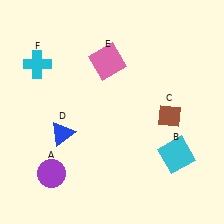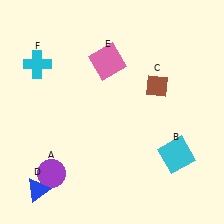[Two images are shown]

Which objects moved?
The objects that moved are: the brown diamond (C), the blue triangle (D).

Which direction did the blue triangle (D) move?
The blue triangle (D) moved down.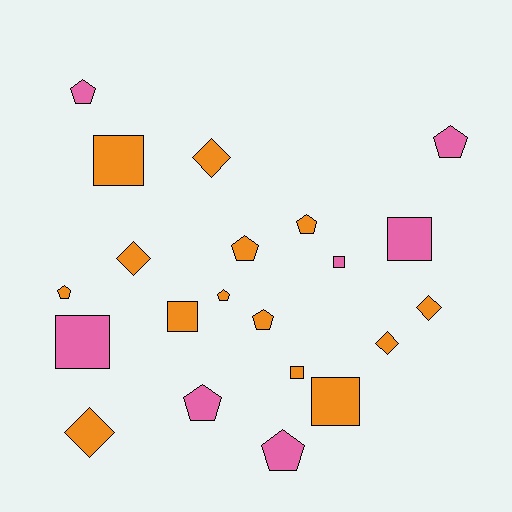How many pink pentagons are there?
There are 4 pink pentagons.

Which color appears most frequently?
Orange, with 14 objects.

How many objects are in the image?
There are 21 objects.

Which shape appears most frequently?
Pentagon, with 9 objects.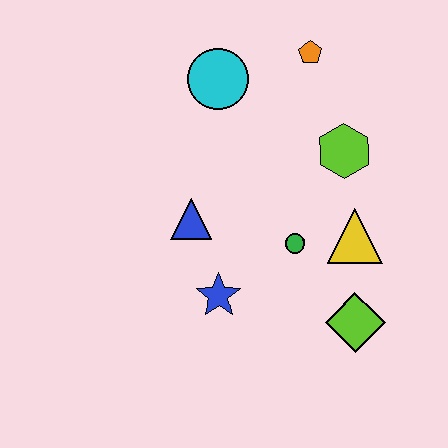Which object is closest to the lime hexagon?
The yellow triangle is closest to the lime hexagon.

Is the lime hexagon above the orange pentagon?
No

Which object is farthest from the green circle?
The orange pentagon is farthest from the green circle.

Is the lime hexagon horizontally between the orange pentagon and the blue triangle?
No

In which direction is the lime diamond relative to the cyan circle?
The lime diamond is below the cyan circle.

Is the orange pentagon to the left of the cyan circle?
No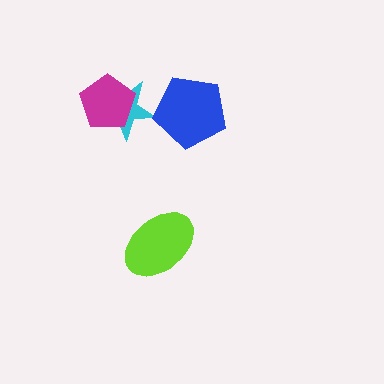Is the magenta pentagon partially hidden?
No, no other shape covers it.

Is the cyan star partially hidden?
Yes, it is partially covered by another shape.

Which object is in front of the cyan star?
The magenta pentagon is in front of the cyan star.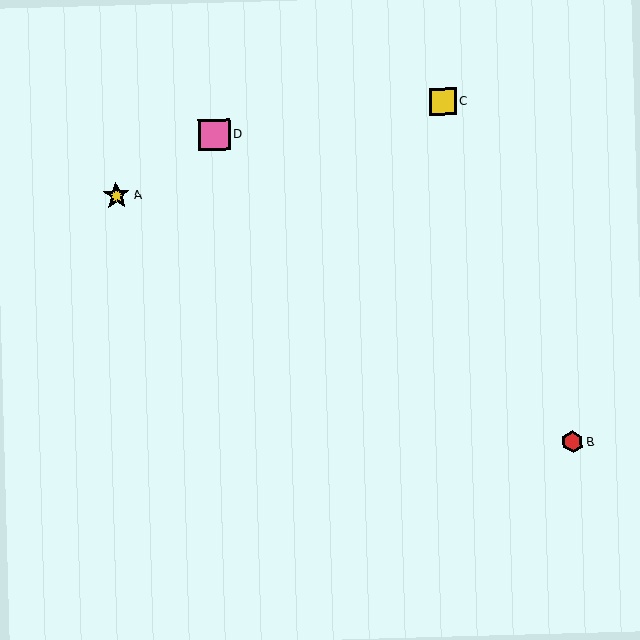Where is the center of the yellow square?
The center of the yellow square is at (443, 101).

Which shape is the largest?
The pink square (labeled D) is the largest.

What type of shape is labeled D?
Shape D is a pink square.